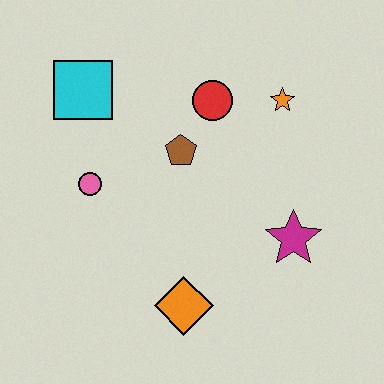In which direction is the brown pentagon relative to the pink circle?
The brown pentagon is to the right of the pink circle.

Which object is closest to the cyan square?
The pink circle is closest to the cyan square.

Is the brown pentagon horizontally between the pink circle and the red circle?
Yes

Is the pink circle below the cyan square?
Yes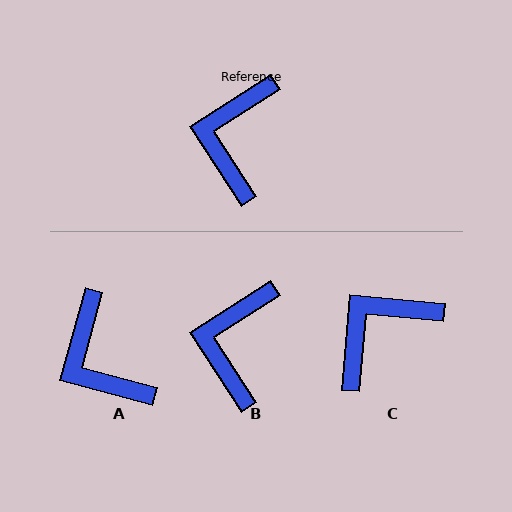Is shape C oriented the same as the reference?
No, it is off by about 38 degrees.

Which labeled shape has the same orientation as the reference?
B.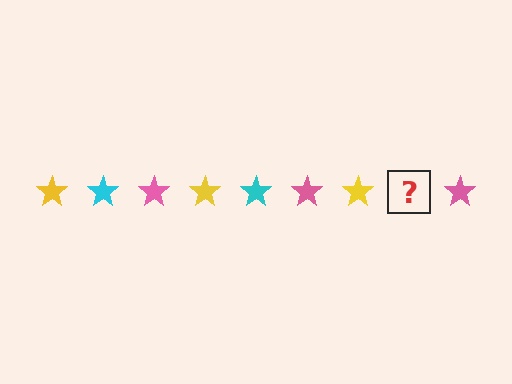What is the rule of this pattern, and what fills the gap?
The rule is that the pattern cycles through yellow, cyan, pink stars. The gap should be filled with a cyan star.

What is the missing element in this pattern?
The missing element is a cyan star.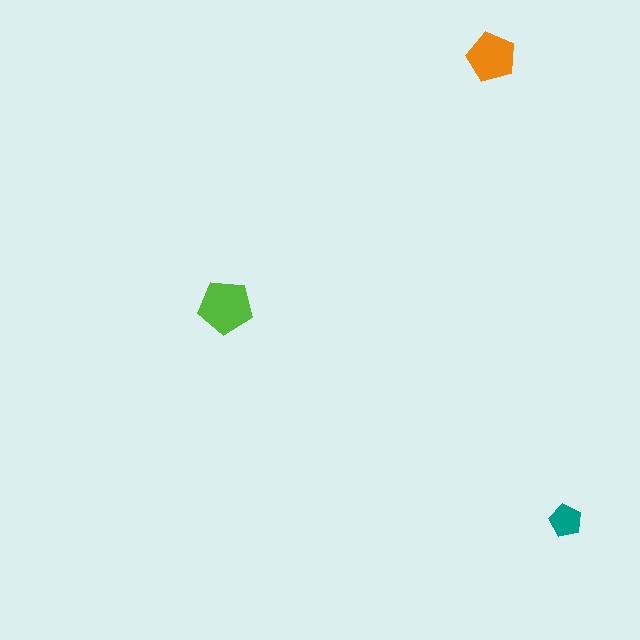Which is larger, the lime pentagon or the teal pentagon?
The lime one.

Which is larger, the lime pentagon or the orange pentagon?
The lime one.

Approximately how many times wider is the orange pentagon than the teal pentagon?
About 1.5 times wider.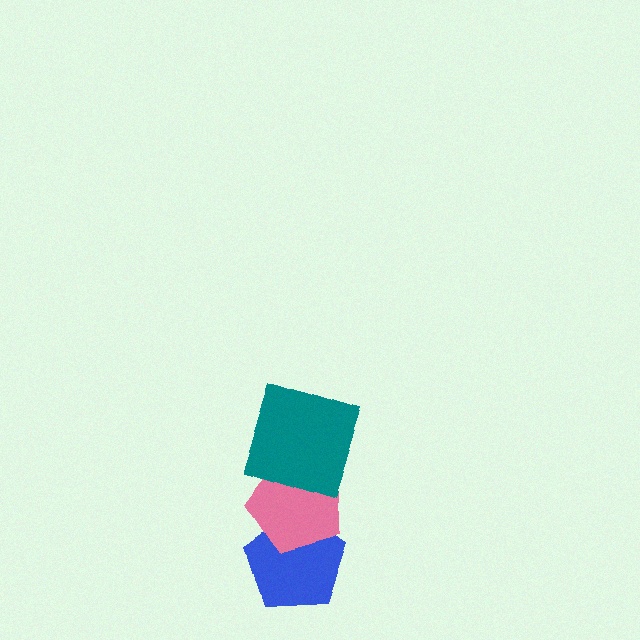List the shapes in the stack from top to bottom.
From top to bottom: the teal square, the pink pentagon, the blue pentagon.